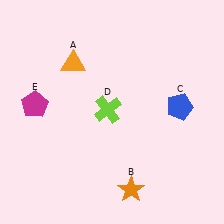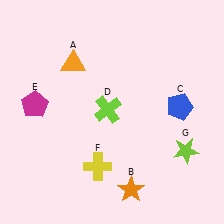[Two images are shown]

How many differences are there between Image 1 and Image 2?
There are 2 differences between the two images.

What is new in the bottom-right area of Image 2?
A lime star (G) was added in the bottom-right area of Image 2.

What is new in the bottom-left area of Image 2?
A yellow cross (F) was added in the bottom-left area of Image 2.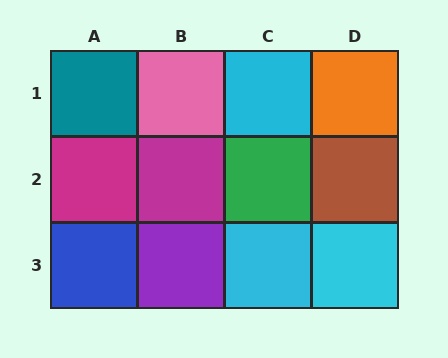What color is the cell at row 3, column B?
Purple.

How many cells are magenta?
2 cells are magenta.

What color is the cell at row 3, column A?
Blue.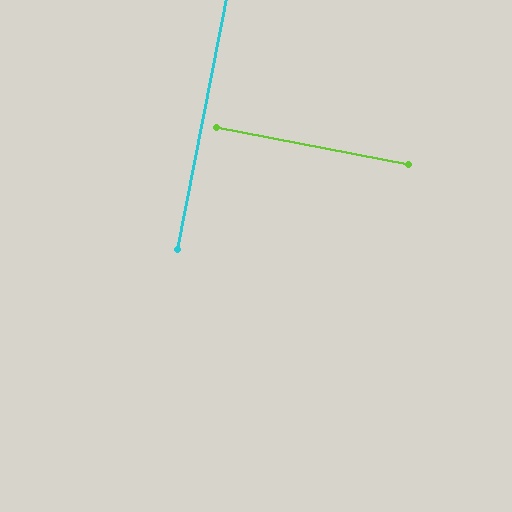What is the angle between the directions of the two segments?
Approximately 90 degrees.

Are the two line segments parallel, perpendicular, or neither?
Perpendicular — they meet at approximately 90°.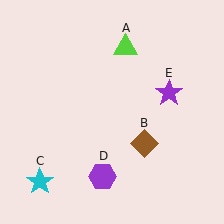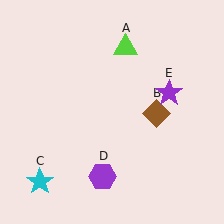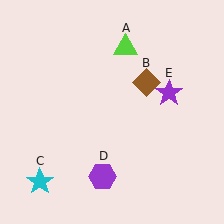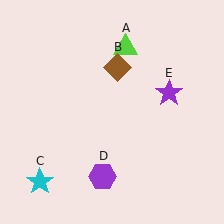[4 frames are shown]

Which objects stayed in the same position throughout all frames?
Lime triangle (object A) and cyan star (object C) and purple hexagon (object D) and purple star (object E) remained stationary.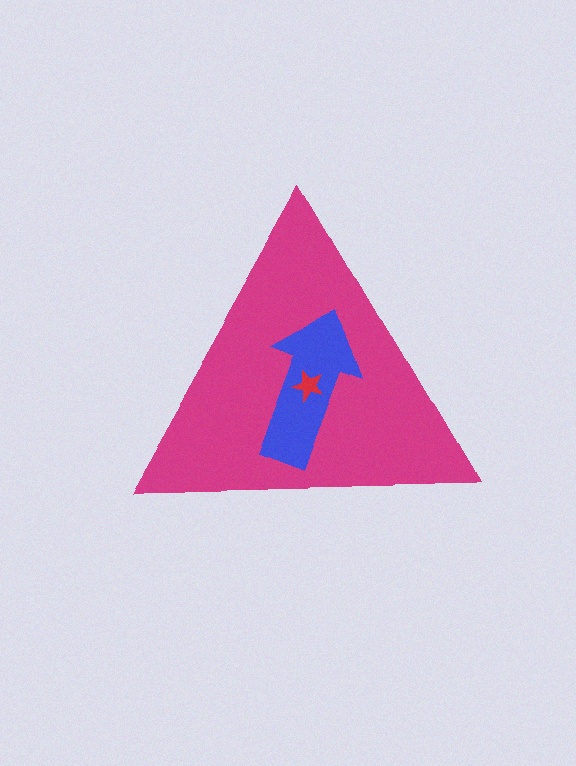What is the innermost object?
The red star.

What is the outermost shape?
The magenta triangle.